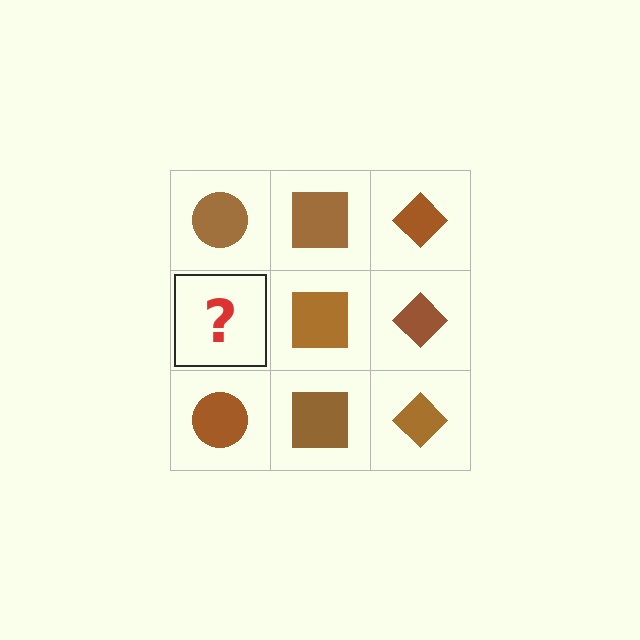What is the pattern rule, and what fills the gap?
The rule is that each column has a consistent shape. The gap should be filled with a brown circle.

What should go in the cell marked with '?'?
The missing cell should contain a brown circle.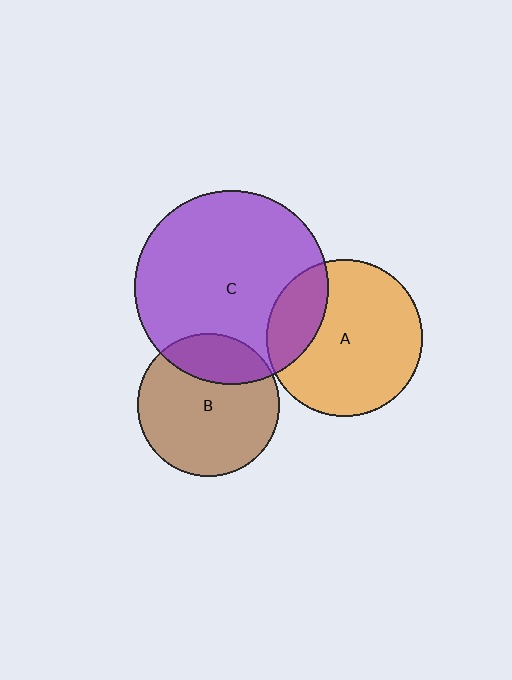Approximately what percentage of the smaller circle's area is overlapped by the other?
Approximately 20%.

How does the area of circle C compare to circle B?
Approximately 1.9 times.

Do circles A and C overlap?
Yes.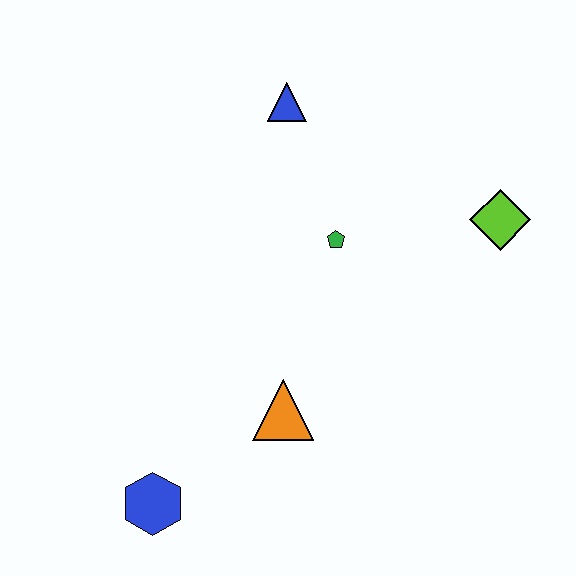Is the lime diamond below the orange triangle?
No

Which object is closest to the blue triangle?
The green pentagon is closest to the blue triangle.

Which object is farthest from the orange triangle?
The blue triangle is farthest from the orange triangle.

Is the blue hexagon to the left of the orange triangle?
Yes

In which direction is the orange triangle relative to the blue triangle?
The orange triangle is below the blue triangle.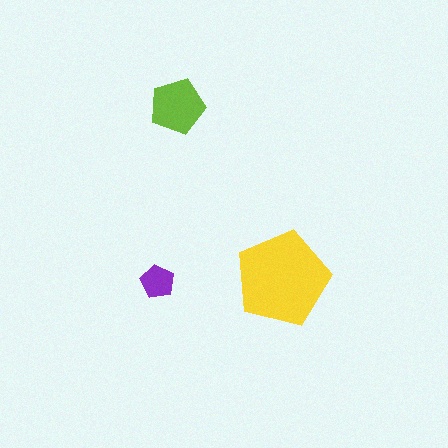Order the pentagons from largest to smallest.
the yellow one, the lime one, the purple one.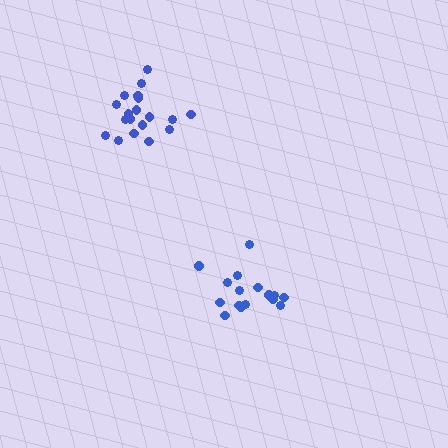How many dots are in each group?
Group 1: 16 dots, Group 2: 19 dots (35 total).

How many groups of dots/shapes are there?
There are 2 groups.